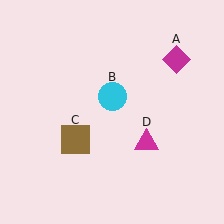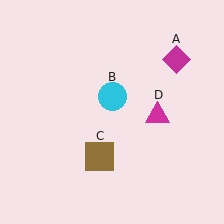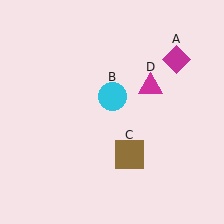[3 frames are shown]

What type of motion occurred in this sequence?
The brown square (object C), magenta triangle (object D) rotated counterclockwise around the center of the scene.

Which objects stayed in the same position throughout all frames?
Magenta diamond (object A) and cyan circle (object B) remained stationary.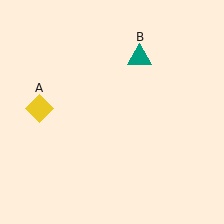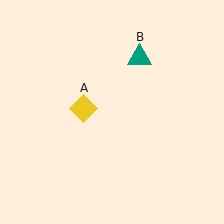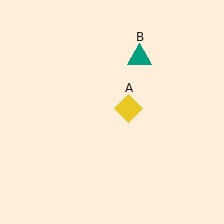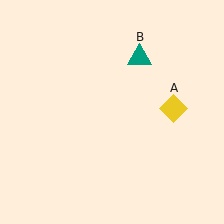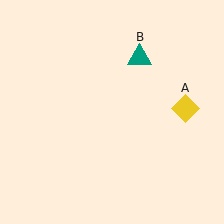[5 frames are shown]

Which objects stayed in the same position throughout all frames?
Teal triangle (object B) remained stationary.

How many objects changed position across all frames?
1 object changed position: yellow diamond (object A).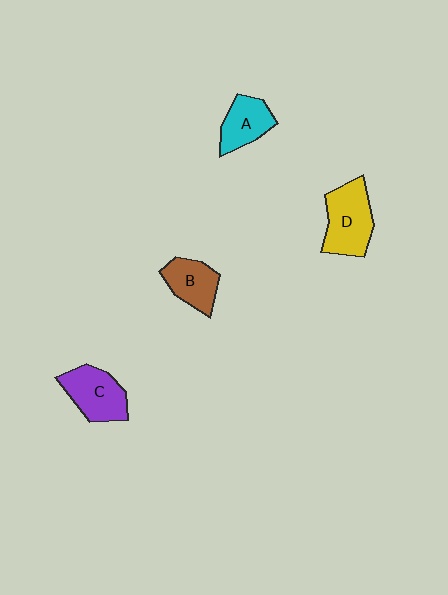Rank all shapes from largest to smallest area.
From largest to smallest: D (yellow), C (purple), B (brown), A (cyan).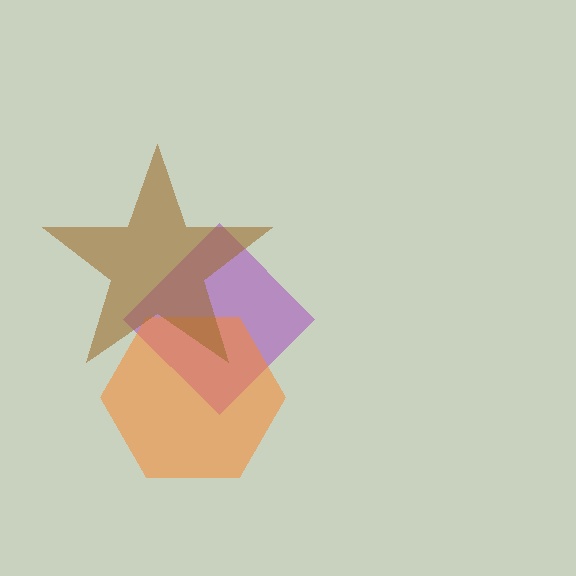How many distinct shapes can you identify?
There are 3 distinct shapes: a purple diamond, an orange hexagon, a brown star.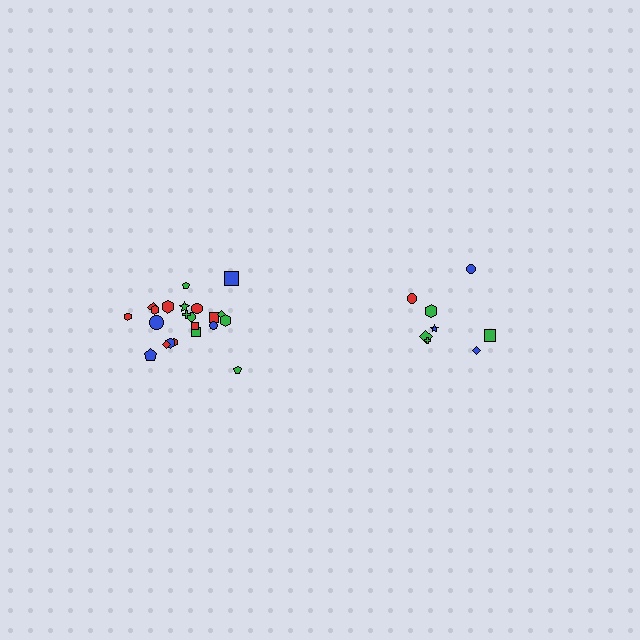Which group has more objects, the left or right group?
The left group.